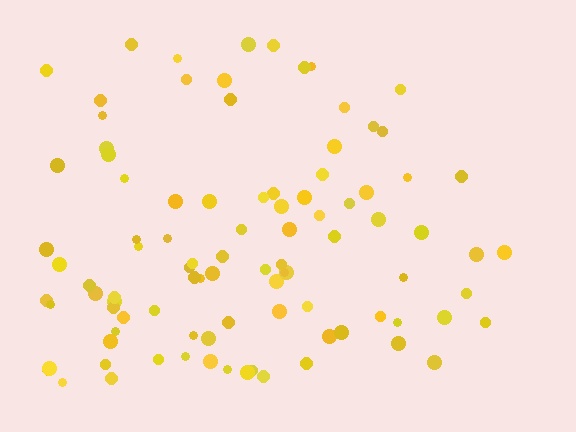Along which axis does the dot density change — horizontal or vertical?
Horizontal.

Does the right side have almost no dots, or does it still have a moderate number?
Still a moderate number, just noticeably fewer than the left.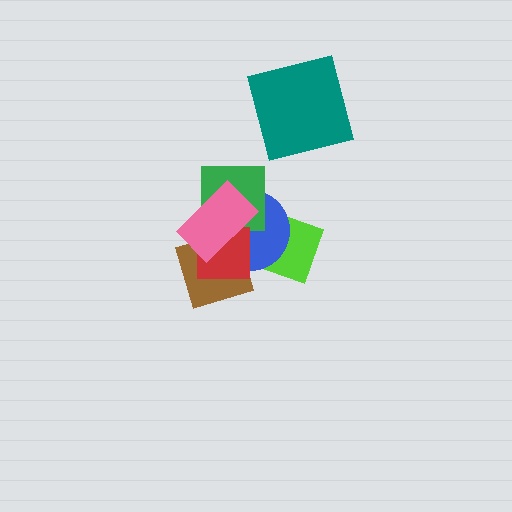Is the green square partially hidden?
Yes, it is partially covered by another shape.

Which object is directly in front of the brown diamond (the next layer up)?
The red square is directly in front of the brown diamond.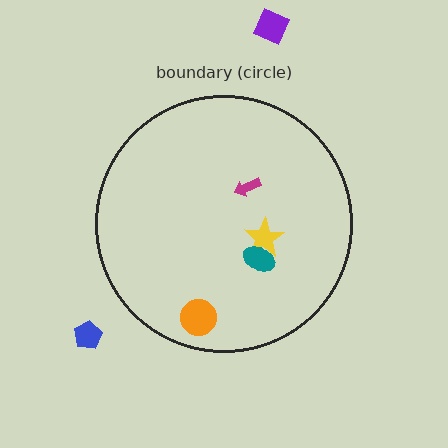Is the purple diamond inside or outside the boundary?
Outside.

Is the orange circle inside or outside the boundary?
Inside.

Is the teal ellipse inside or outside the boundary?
Inside.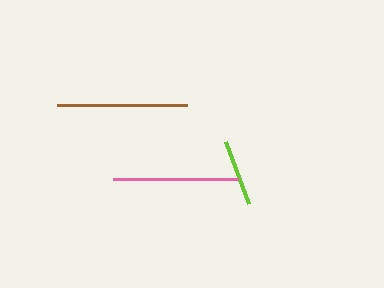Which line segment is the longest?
The brown line is the longest at approximately 130 pixels.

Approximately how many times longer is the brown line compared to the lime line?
The brown line is approximately 2.0 times the length of the lime line.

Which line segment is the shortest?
The lime line is the shortest at approximately 66 pixels.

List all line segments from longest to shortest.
From longest to shortest: brown, pink, lime.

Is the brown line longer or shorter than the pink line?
The brown line is longer than the pink line.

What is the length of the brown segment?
The brown segment is approximately 130 pixels long.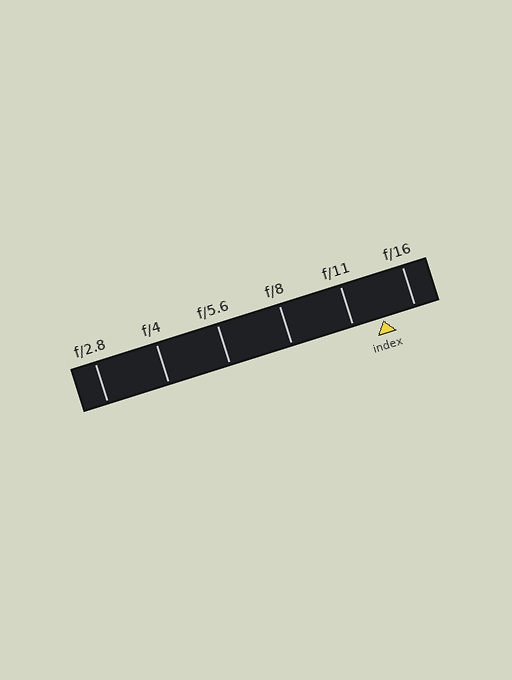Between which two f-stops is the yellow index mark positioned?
The index mark is between f/11 and f/16.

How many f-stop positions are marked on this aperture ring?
There are 6 f-stop positions marked.